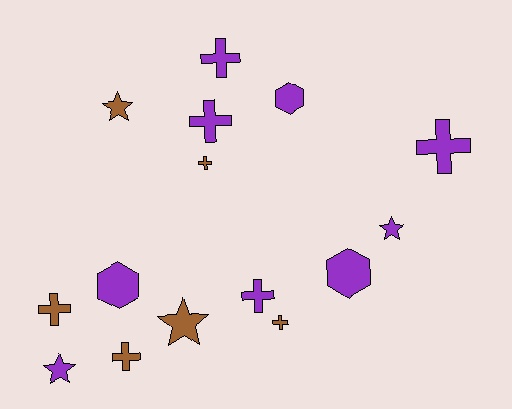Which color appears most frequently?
Purple, with 9 objects.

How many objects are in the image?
There are 15 objects.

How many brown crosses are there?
There are 4 brown crosses.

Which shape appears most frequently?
Cross, with 8 objects.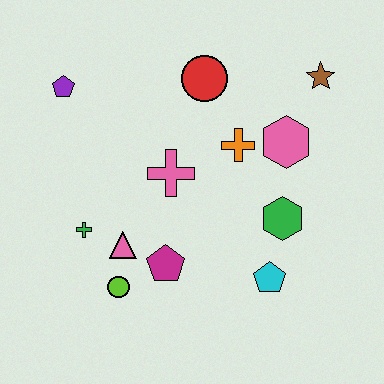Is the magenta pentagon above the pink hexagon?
No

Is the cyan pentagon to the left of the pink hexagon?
Yes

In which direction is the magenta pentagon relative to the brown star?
The magenta pentagon is below the brown star.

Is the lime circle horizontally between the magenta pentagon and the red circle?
No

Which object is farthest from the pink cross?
The brown star is farthest from the pink cross.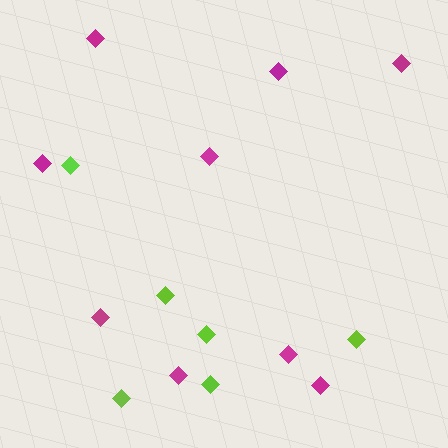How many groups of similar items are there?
There are 2 groups: one group of lime diamonds (6) and one group of magenta diamonds (9).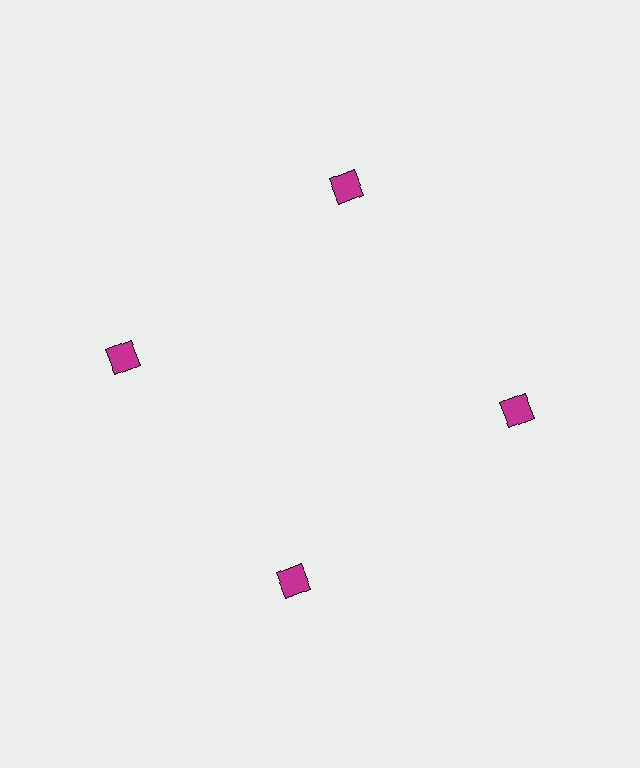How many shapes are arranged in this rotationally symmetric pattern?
There are 4 shapes, arranged in 4 groups of 1.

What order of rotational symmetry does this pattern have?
This pattern has 4-fold rotational symmetry.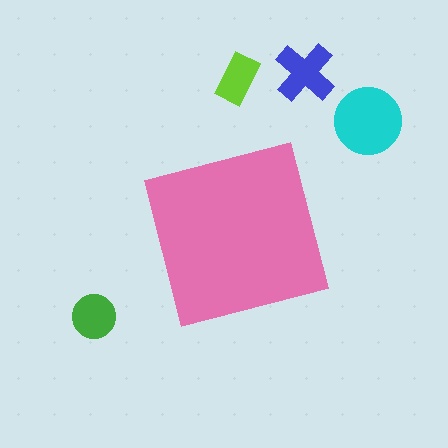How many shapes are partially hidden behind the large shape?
0 shapes are partially hidden.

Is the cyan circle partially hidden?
No, the cyan circle is fully visible.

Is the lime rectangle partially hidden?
No, the lime rectangle is fully visible.